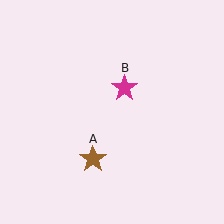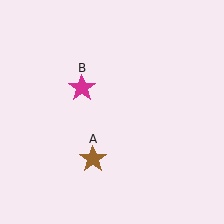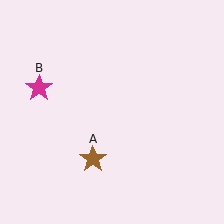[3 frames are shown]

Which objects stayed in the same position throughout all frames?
Brown star (object A) remained stationary.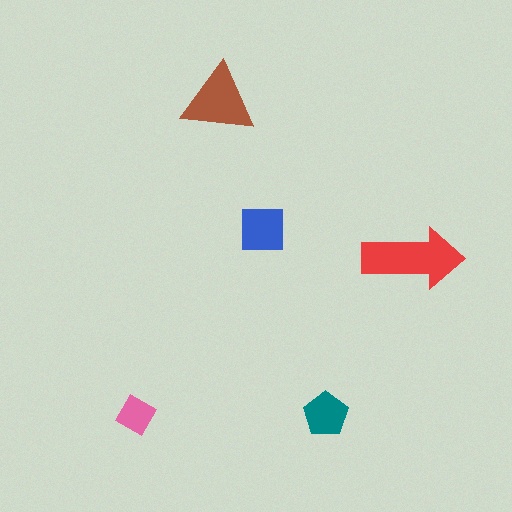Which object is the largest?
The red arrow.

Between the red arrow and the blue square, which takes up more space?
The red arrow.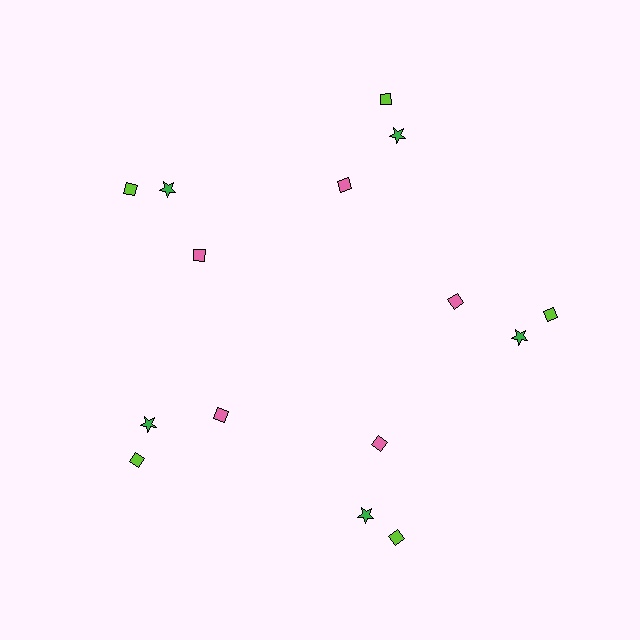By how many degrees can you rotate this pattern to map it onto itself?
The pattern maps onto itself every 72 degrees of rotation.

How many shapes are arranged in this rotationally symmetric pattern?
There are 15 shapes, arranged in 5 groups of 3.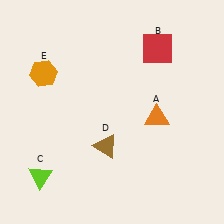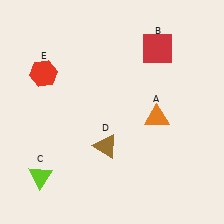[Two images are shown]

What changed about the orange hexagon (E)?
In Image 1, E is orange. In Image 2, it changed to red.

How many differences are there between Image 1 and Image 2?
There is 1 difference between the two images.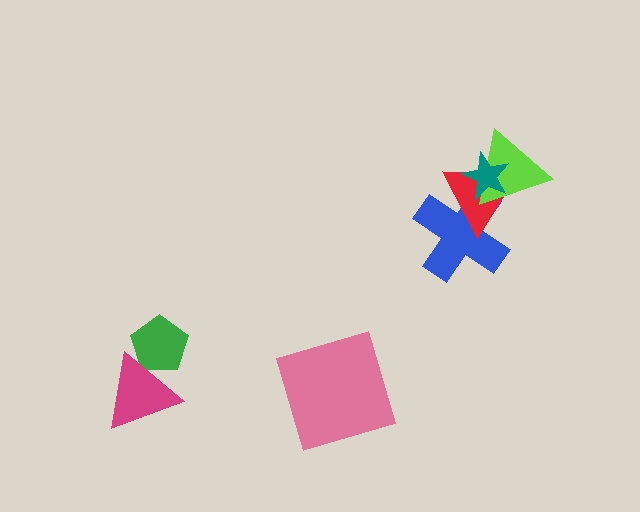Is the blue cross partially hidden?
Yes, it is partially covered by another shape.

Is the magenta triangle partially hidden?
No, no other shape covers it.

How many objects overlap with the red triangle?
3 objects overlap with the red triangle.